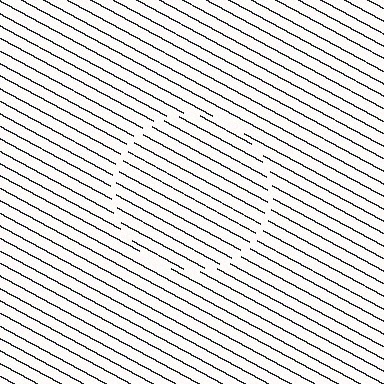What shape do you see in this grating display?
An illusory circle. The interior of the shape contains the same grating, shifted by half a period — the contour is defined by the phase discontinuity where line-ends from the inner and outer gratings abut.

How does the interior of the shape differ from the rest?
The interior of the shape contains the same grating, shifted by half a period — the contour is defined by the phase discontinuity where line-ends from the inner and outer gratings abut.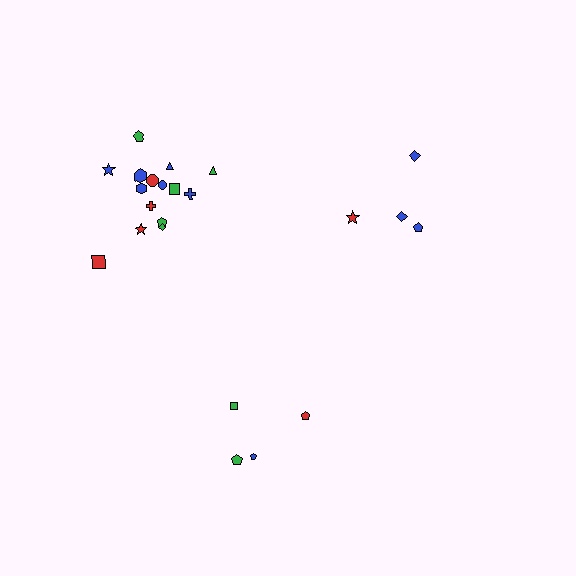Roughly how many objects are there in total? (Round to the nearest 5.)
Roughly 25 objects in total.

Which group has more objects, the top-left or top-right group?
The top-left group.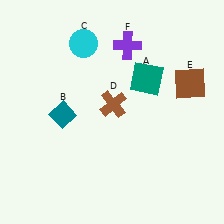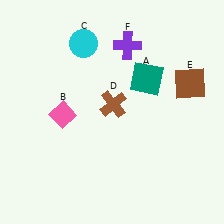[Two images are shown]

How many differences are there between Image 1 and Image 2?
There is 1 difference between the two images.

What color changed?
The diamond (B) changed from teal in Image 1 to pink in Image 2.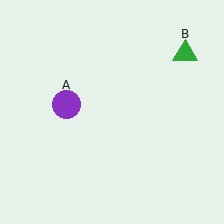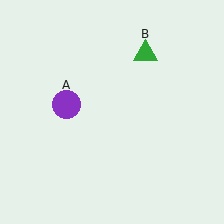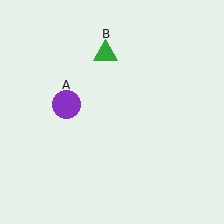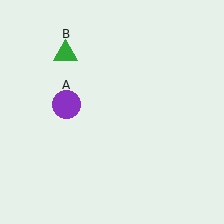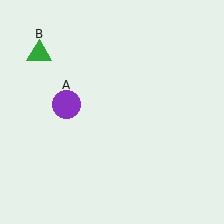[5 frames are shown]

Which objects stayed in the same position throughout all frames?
Purple circle (object A) remained stationary.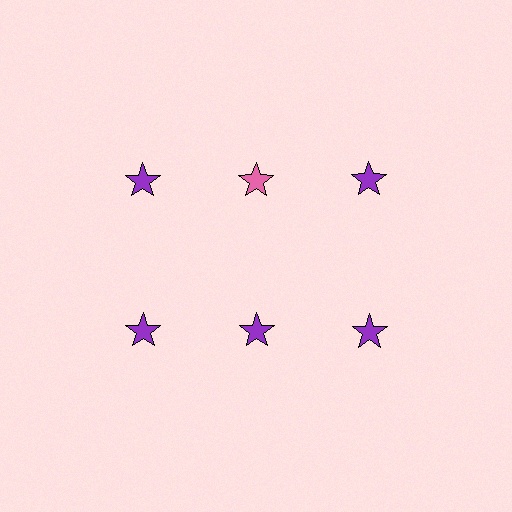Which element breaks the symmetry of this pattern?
The pink star in the top row, second from left column breaks the symmetry. All other shapes are purple stars.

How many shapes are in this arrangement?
There are 6 shapes arranged in a grid pattern.